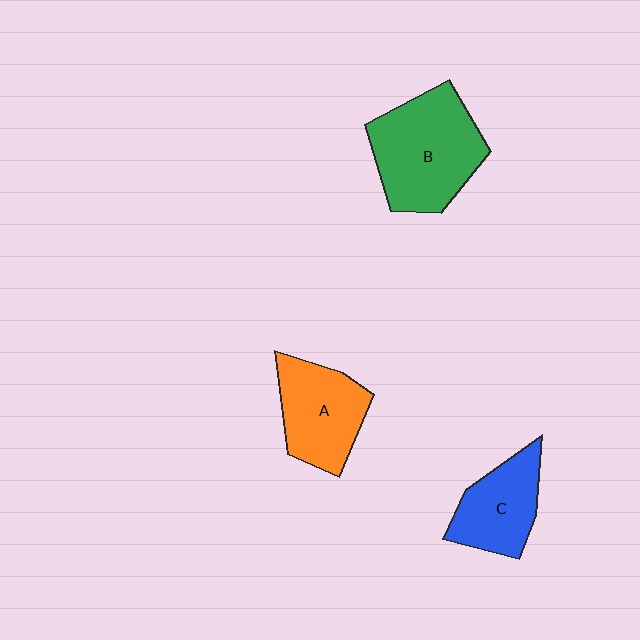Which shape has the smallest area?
Shape C (blue).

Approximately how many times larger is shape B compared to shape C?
Approximately 1.6 times.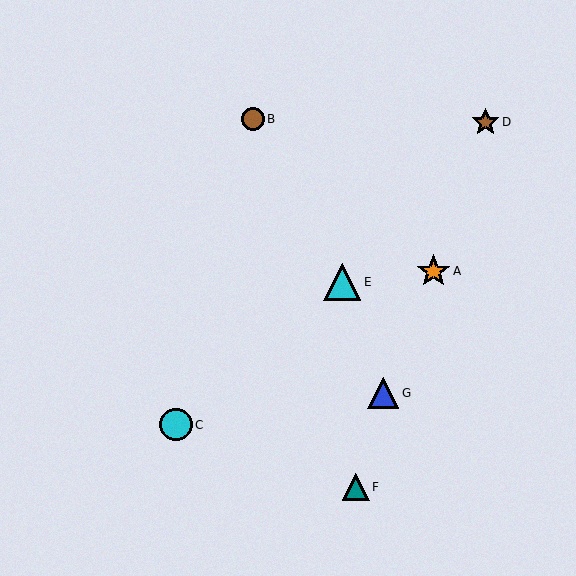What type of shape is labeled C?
Shape C is a cyan circle.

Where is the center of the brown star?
The center of the brown star is at (485, 122).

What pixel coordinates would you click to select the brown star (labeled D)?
Click at (485, 122) to select the brown star D.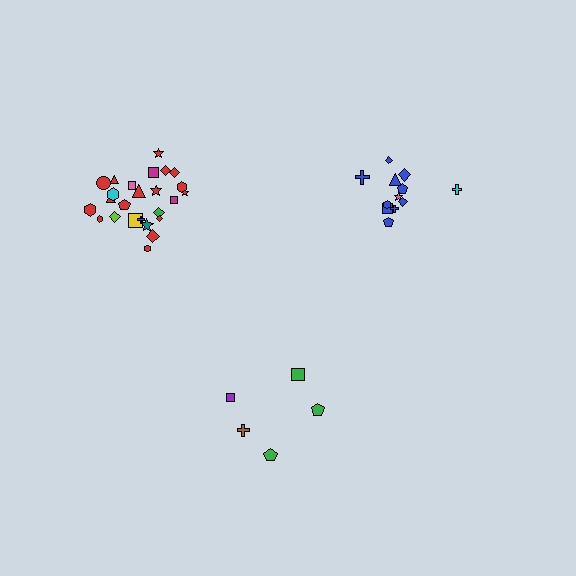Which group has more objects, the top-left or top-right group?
The top-left group.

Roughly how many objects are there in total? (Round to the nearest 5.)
Roughly 40 objects in total.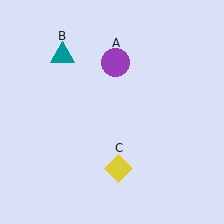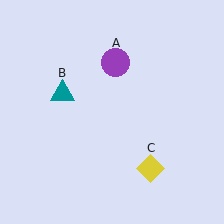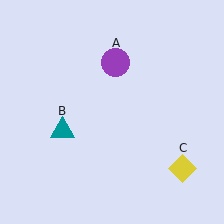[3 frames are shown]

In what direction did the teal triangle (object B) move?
The teal triangle (object B) moved down.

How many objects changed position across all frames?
2 objects changed position: teal triangle (object B), yellow diamond (object C).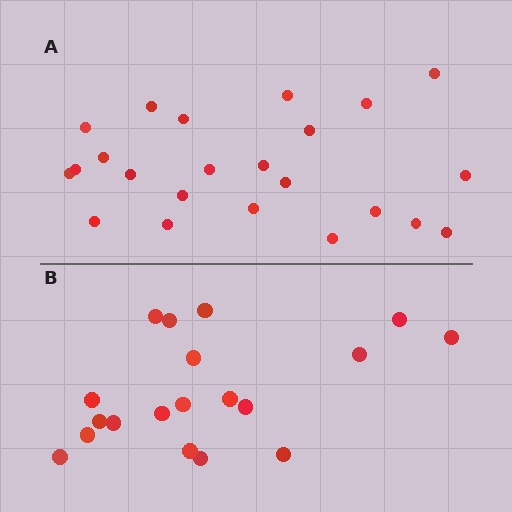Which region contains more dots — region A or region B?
Region A (the top region) has more dots.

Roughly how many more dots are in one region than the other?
Region A has about 4 more dots than region B.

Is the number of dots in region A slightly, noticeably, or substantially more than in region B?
Region A has only slightly more — the two regions are fairly close. The ratio is roughly 1.2 to 1.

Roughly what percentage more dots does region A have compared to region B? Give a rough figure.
About 20% more.